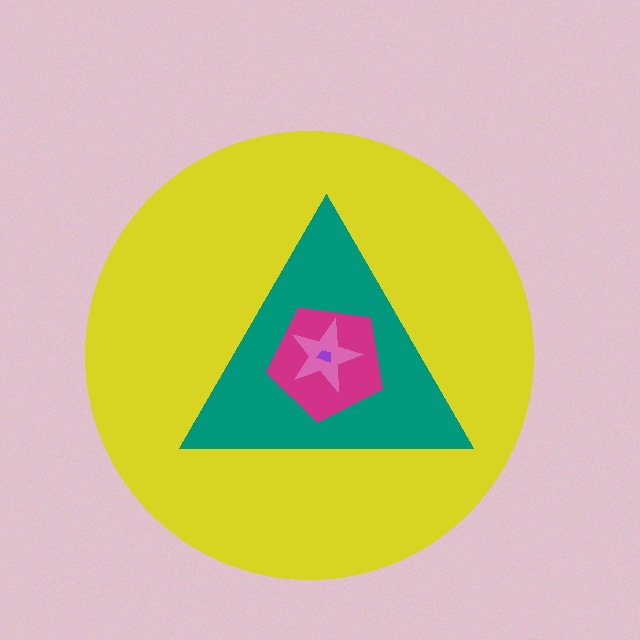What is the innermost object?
The purple trapezoid.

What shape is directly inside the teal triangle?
The magenta pentagon.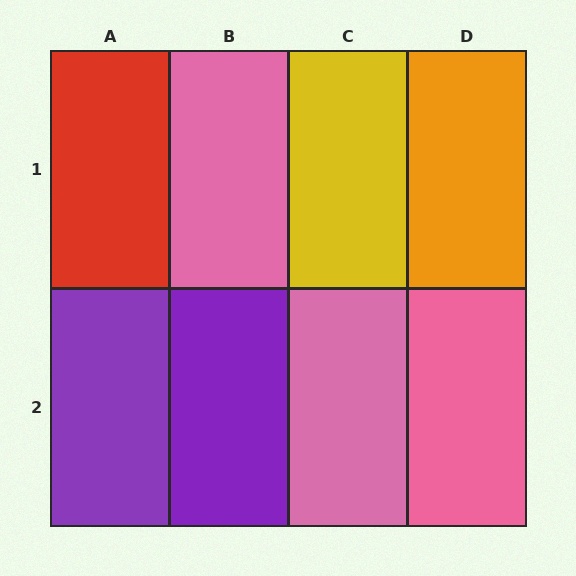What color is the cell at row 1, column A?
Red.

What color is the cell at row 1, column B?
Pink.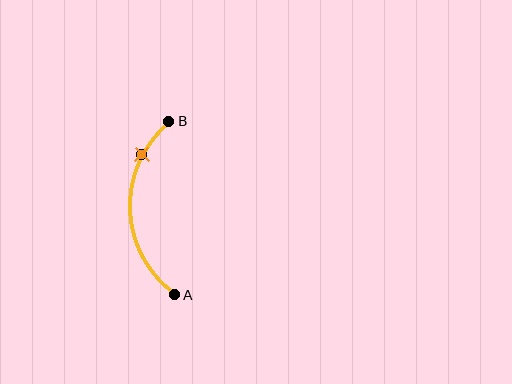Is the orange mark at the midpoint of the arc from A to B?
No. The orange mark lies on the arc but is closer to endpoint B. The arc midpoint would be at the point on the curve equidistant along the arc from both A and B.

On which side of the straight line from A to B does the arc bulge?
The arc bulges to the left of the straight line connecting A and B.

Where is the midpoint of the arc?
The arc midpoint is the point on the curve farthest from the straight line joining A and B. It sits to the left of that line.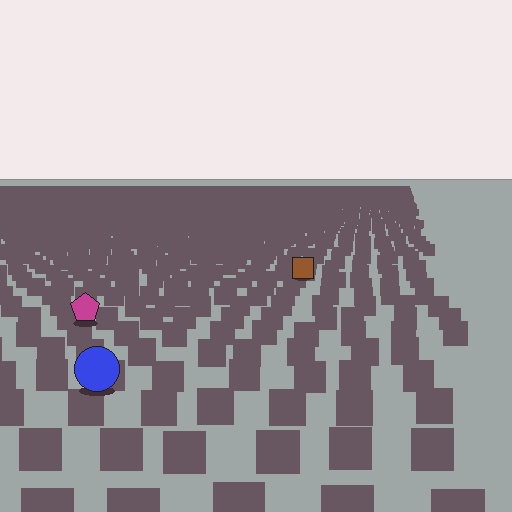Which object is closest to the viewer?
The blue circle is closest. The texture marks near it are larger and more spread out.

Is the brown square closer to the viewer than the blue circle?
No. The blue circle is closer — you can tell from the texture gradient: the ground texture is coarser near it.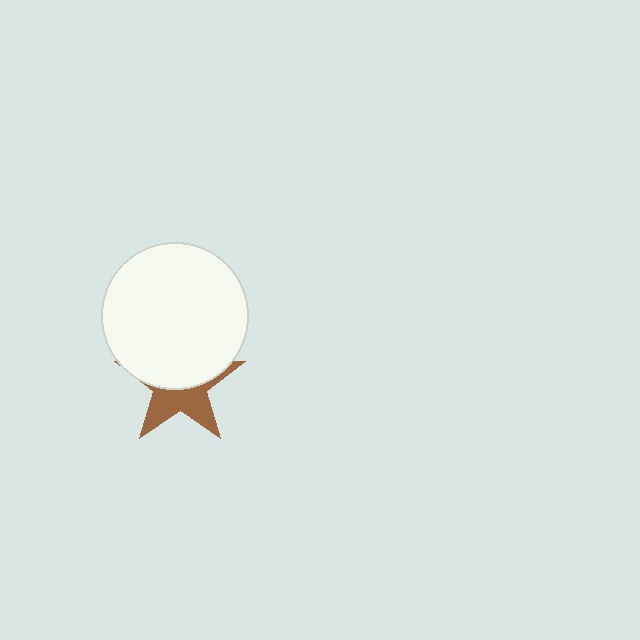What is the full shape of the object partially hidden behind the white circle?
The partially hidden object is a brown star.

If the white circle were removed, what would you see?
You would see the complete brown star.